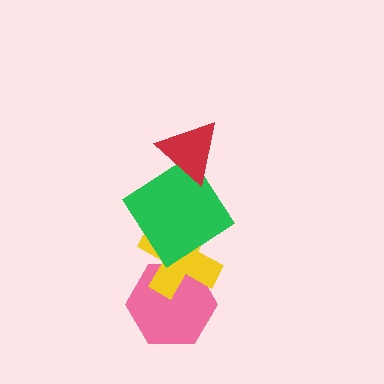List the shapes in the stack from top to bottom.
From top to bottom: the red triangle, the green diamond, the yellow cross, the pink hexagon.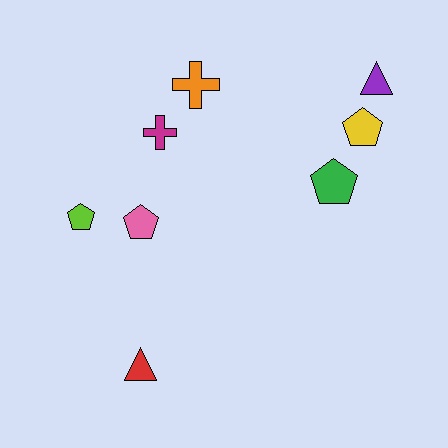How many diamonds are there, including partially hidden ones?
There are no diamonds.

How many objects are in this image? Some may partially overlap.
There are 8 objects.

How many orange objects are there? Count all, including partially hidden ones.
There is 1 orange object.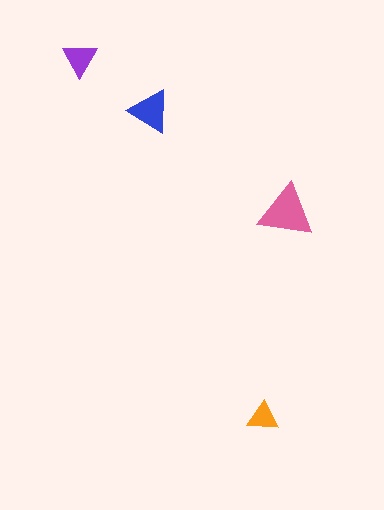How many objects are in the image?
There are 4 objects in the image.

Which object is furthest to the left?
The purple triangle is leftmost.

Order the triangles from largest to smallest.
the pink one, the blue one, the purple one, the orange one.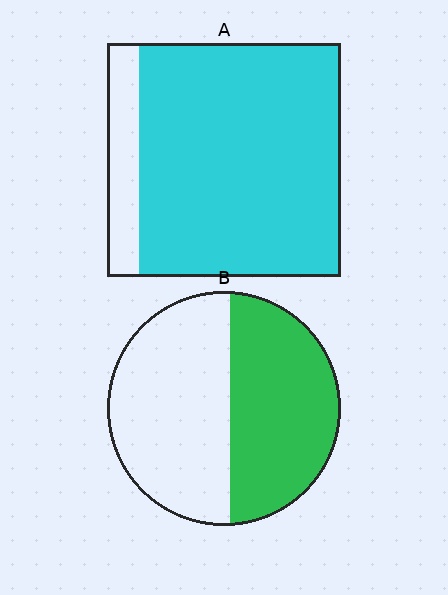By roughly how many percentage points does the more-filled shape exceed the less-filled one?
By roughly 40 percentage points (A over B).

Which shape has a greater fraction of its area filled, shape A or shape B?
Shape A.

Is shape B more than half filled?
Roughly half.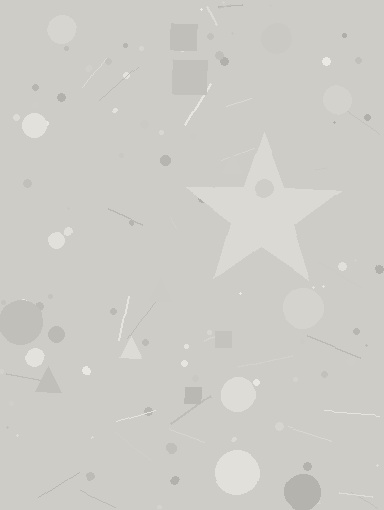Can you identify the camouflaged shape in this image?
The camouflaged shape is a star.